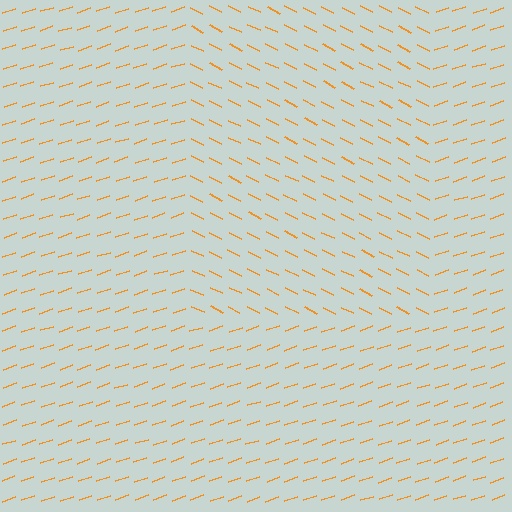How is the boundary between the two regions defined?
The boundary is defined purely by a change in line orientation (approximately 45 degrees difference). All lines are the same color and thickness.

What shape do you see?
I see a rectangle.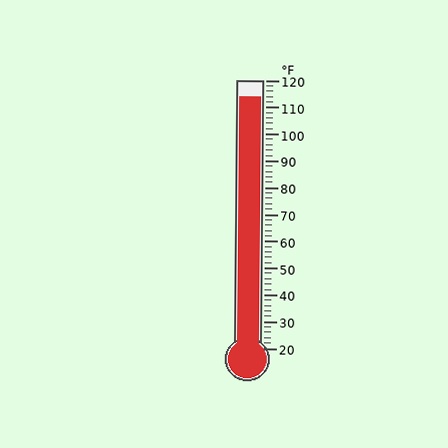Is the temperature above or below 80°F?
The temperature is above 80°F.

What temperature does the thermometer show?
The thermometer shows approximately 114°F.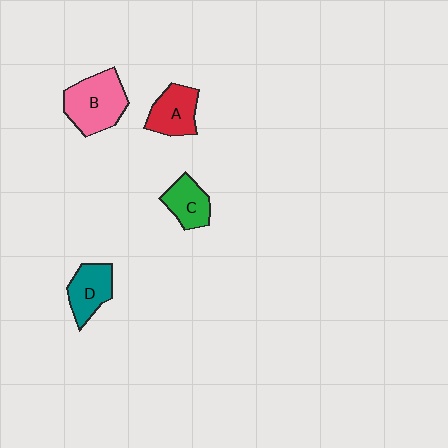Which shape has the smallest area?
Shape C (green).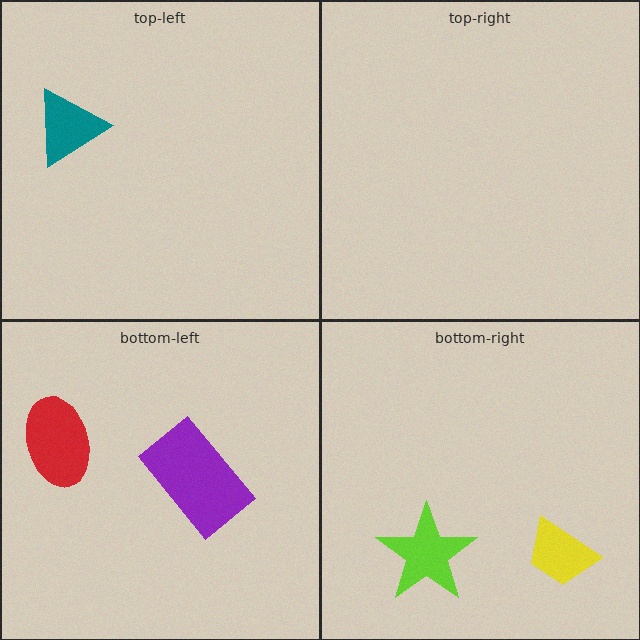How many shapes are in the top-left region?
1.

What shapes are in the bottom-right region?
The lime star, the yellow trapezoid.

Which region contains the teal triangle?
The top-left region.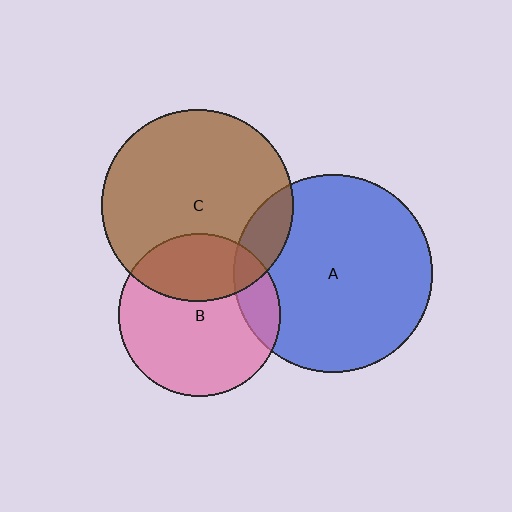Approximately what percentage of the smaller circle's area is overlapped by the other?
Approximately 30%.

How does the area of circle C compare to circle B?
Approximately 1.4 times.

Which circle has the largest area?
Circle A (blue).